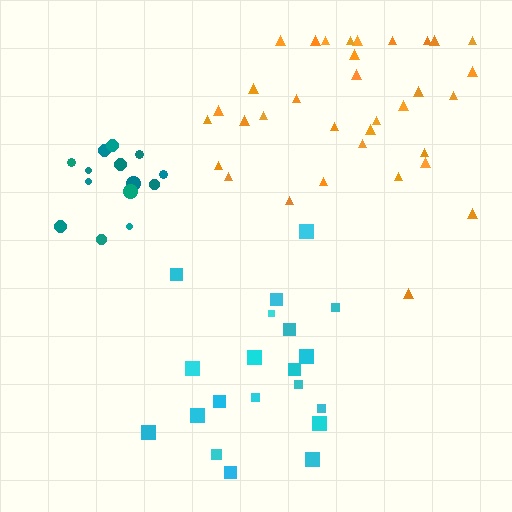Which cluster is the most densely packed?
Teal.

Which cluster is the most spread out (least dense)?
Cyan.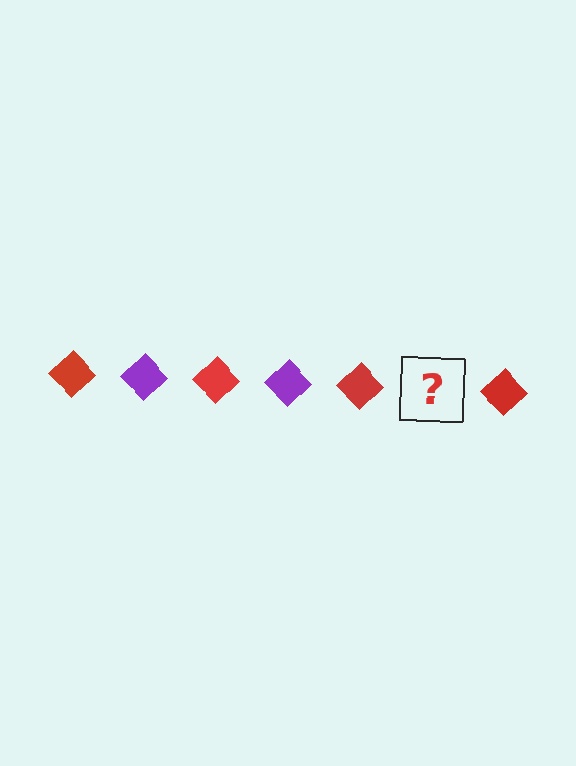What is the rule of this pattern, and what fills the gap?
The rule is that the pattern cycles through red, purple diamonds. The gap should be filled with a purple diamond.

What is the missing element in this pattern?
The missing element is a purple diamond.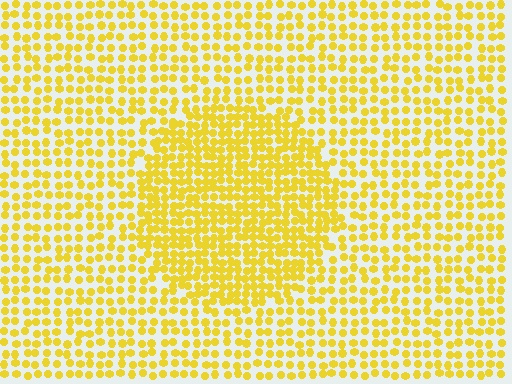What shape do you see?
I see a circle.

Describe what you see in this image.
The image contains small yellow elements arranged at two different densities. A circle-shaped region is visible where the elements are more densely packed than the surrounding area.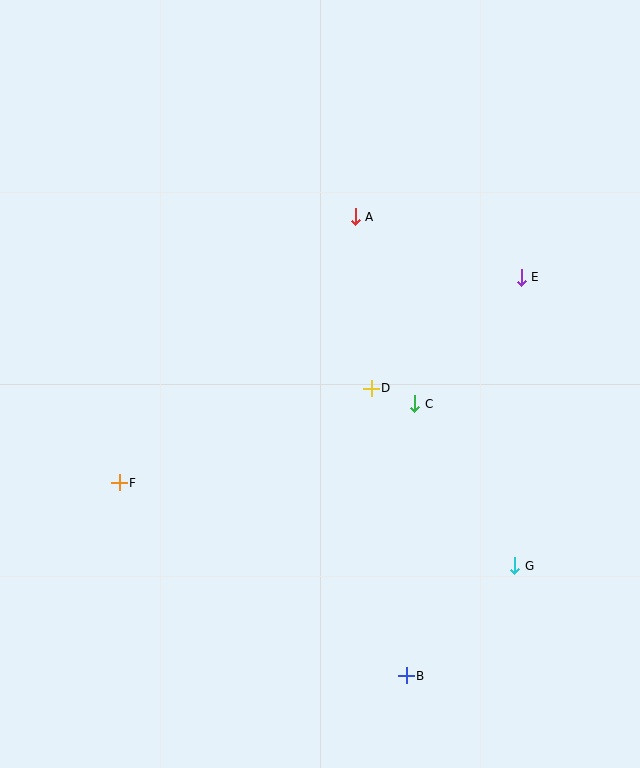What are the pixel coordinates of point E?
Point E is at (521, 277).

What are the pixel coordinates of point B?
Point B is at (406, 676).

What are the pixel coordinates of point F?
Point F is at (119, 483).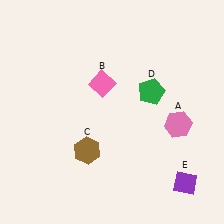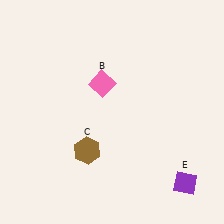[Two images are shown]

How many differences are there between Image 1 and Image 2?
There are 2 differences between the two images.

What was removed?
The green pentagon (D), the pink hexagon (A) were removed in Image 2.